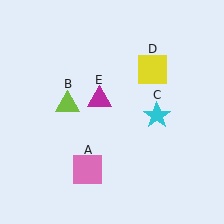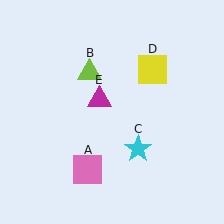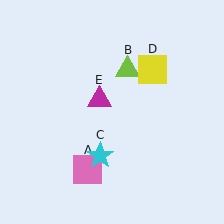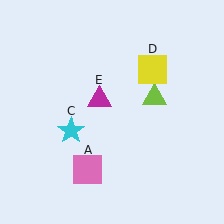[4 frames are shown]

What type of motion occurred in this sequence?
The lime triangle (object B), cyan star (object C) rotated clockwise around the center of the scene.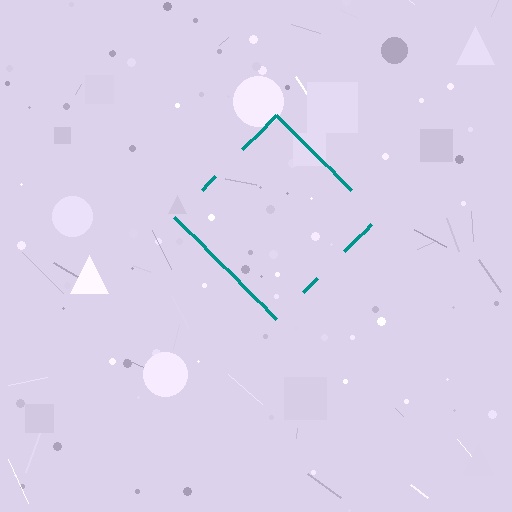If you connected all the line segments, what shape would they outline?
They would outline a diamond.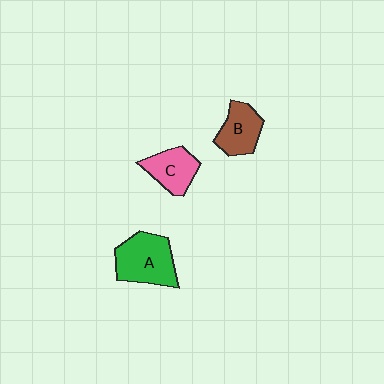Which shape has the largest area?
Shape A (green).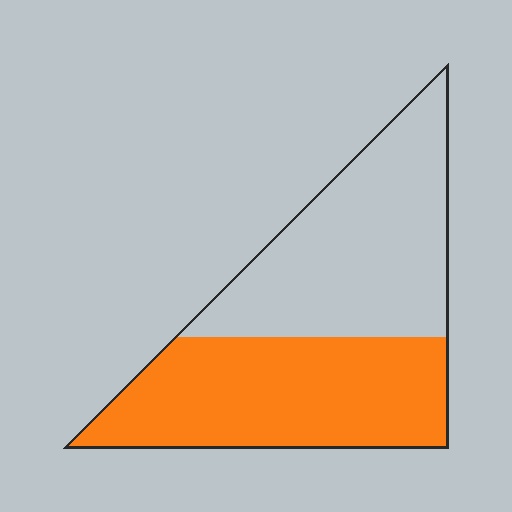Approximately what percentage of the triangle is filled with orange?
Approximately 50%.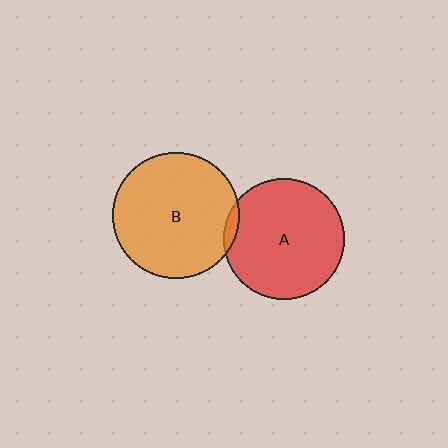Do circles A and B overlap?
Yes.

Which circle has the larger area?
Circle B (orange).